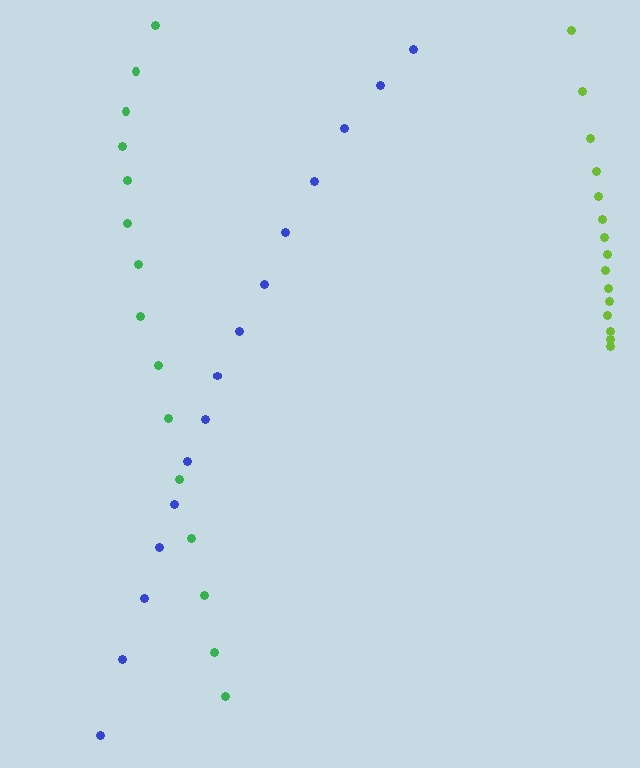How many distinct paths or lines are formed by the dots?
There are 3 distinct paths.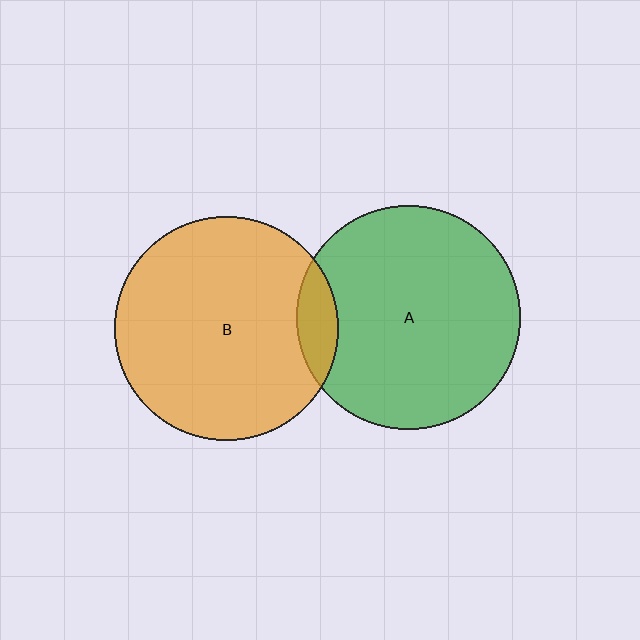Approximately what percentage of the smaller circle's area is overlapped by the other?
Approximately 10%.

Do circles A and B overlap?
Yes.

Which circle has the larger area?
Circle A (green).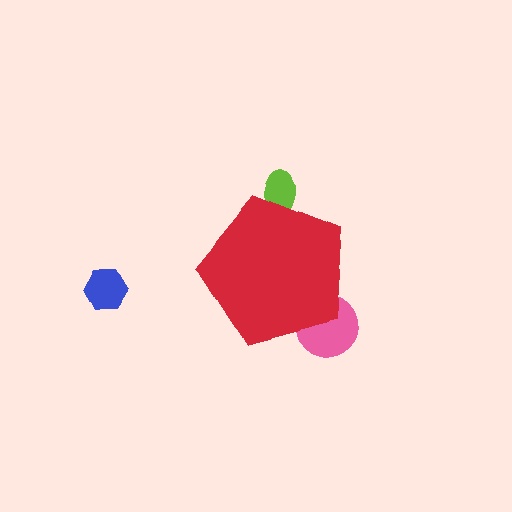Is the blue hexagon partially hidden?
No, the blue hexagon is fully visible.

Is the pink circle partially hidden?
Yes, the pink circle is partially hidden behind the red pentagon.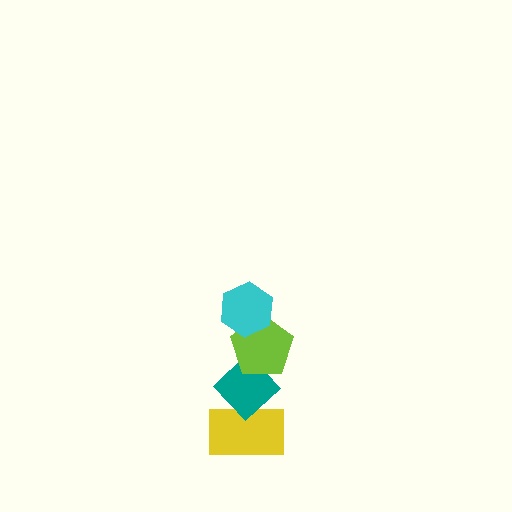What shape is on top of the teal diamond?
The lime pentagon is on top of the teal diamond.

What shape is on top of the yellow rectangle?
The teal diamond is on top of the yellow rectangle.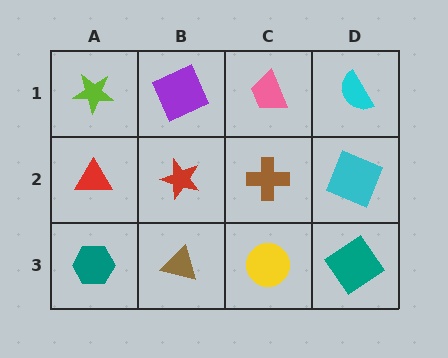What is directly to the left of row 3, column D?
A yellow circle.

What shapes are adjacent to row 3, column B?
A red star (row 2, column B), a teal hexagon (row 3, column A), a yellow circle (row 3, column C).